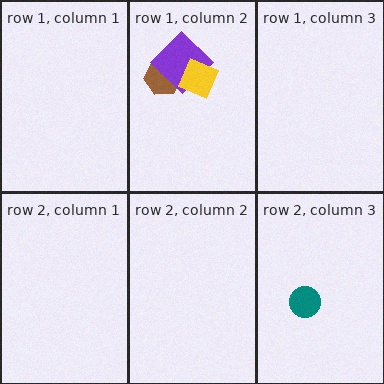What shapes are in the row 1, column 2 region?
The brown hexagon, the purple diamond, the yellow diamond.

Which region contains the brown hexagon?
The row 1, column 2 region.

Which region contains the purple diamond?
The row 1, column 2 region.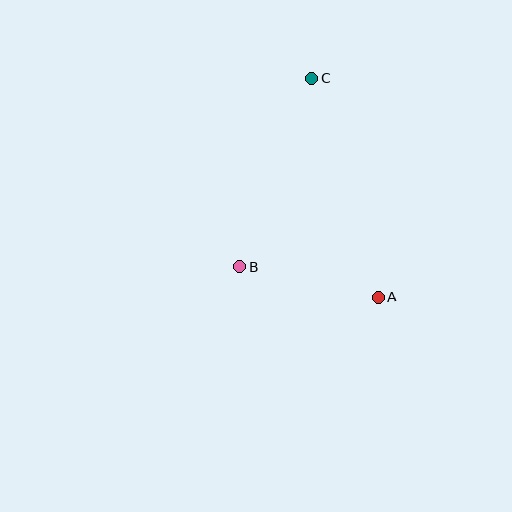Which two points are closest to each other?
Points A and B are closest to each other.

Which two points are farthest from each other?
Points A and C are farthest from each other.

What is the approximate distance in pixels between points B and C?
The distance between B and C is approximately 202 pixels.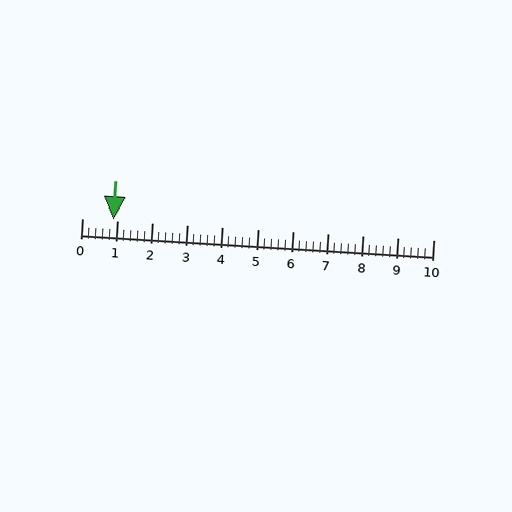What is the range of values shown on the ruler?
The ruler shows values from 0 to 10.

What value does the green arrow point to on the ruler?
The green arrow points to approximately 0.9.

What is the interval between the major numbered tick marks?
The major tick marks are spaced 1 units apart.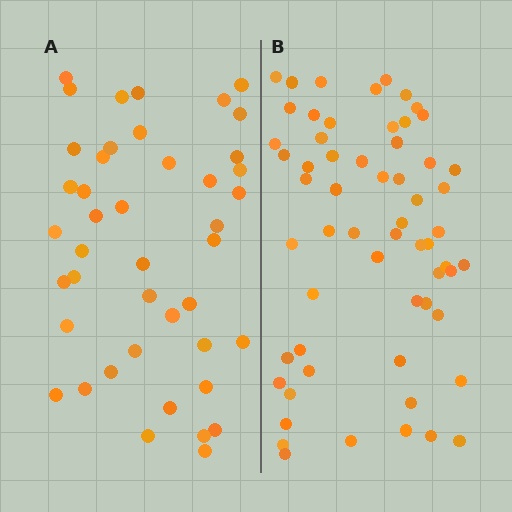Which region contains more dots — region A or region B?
Region B (the right region) has more dots.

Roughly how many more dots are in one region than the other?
Region B has approximately 15 more dots than region A.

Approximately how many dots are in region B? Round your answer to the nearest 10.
About 60 dots.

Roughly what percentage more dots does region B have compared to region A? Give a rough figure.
About 40% more.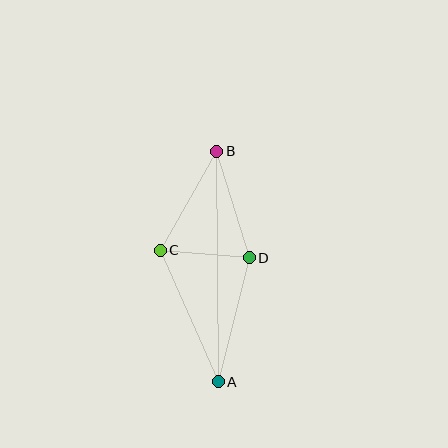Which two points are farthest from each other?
Points A and B are farthest from each other.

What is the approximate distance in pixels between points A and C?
The distance between A and C is approximately 144 pixels.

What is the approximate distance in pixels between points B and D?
The distance between B and D is approximately 111 pixels.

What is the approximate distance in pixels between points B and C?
The distance between B and C is approximately 114 pixels.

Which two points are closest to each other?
Points C and D are closest to each other.